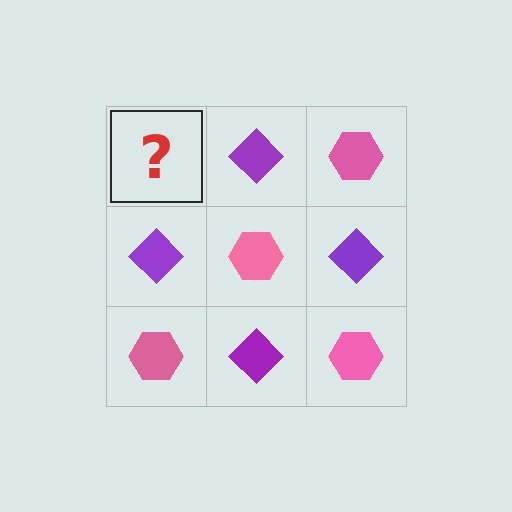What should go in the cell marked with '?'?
The missing cell should contain a pink hexagon.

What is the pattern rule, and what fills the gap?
The rule is that it alternates pink hexagon and purple diamond in a checkerboard pattern. The gap should be filled with a pink hexagon.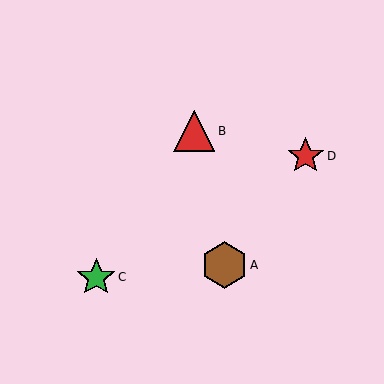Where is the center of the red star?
The center of the red star is at (306, 156).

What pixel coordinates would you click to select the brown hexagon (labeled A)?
Click at (224, 265) to select the brown hexagon A.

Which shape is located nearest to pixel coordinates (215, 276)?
The brown hexagon (labeled A) at (224, 265) is nearest to that location.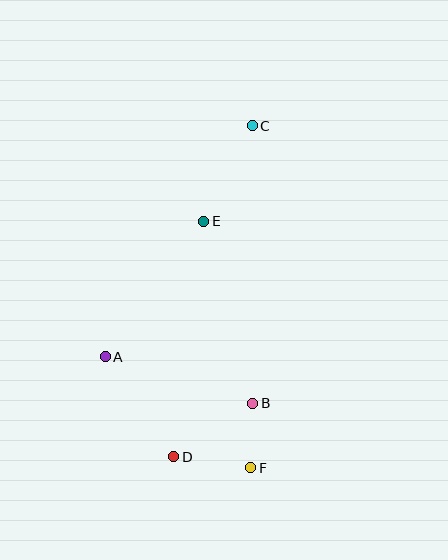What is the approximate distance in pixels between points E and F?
The distance between E and F is approximately 251 pixels.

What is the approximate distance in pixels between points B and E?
The distance between B and E is approximately 189 pixels.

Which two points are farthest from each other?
Points C and F are farthest from each other.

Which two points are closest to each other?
Points B and F are closest to each other.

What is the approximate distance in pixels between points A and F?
The distance between A and F is approximately 183 pixels.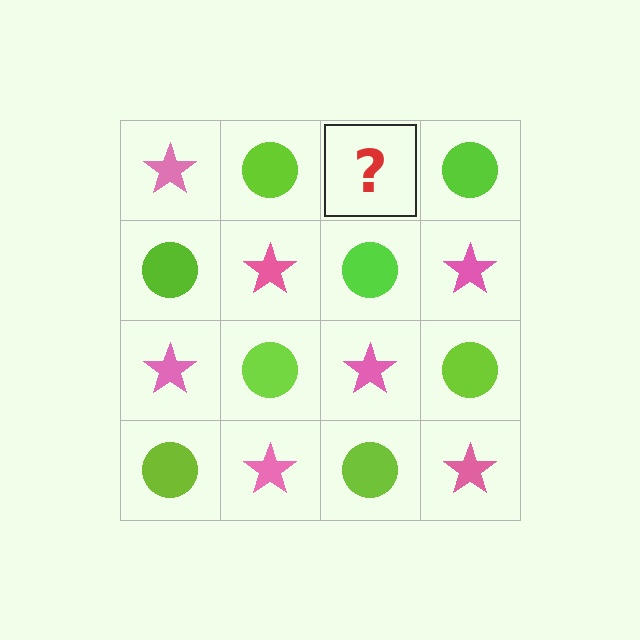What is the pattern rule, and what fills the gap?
The rule is that it alternates pink star and lime circle in a checkerboard pattern. The gap should be filled with a pink star.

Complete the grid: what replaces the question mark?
The question mark should be replaced with a pink star.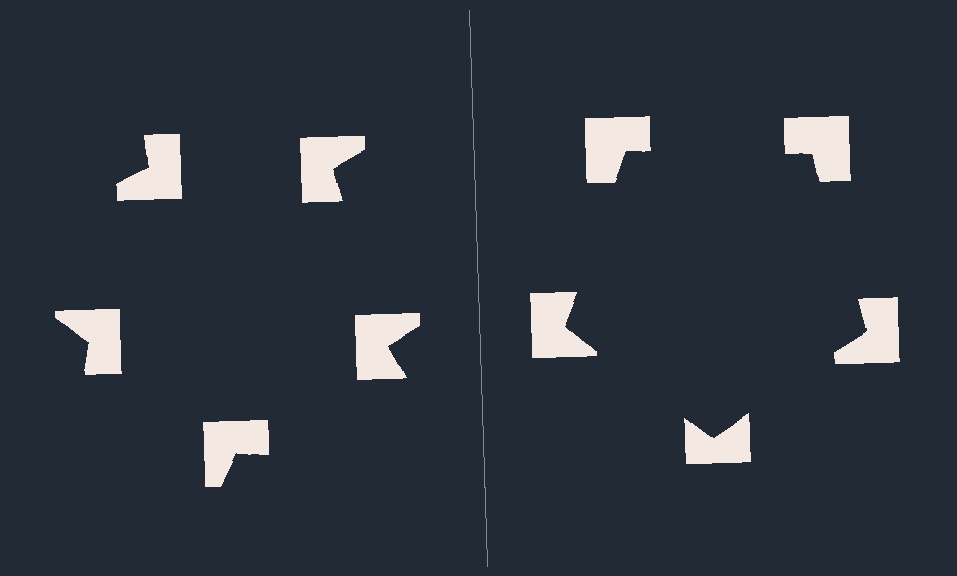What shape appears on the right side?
An illusory pentagon.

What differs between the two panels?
The notched squares are positioned identically on both sides; only the wedge orientations differ. On the right they align to a pentagon; on the left they are misaligned.